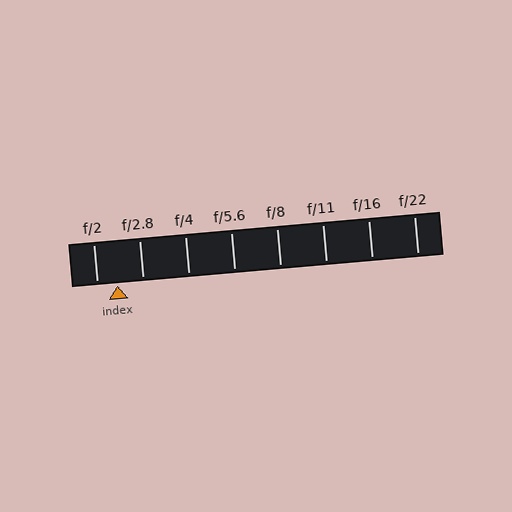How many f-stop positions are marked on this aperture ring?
There are 8 f-stop positions marked.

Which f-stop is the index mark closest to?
The index mark is closest to f/2.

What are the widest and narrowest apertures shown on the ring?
The widest aperture shown is f/2 and the narrowest is f/22.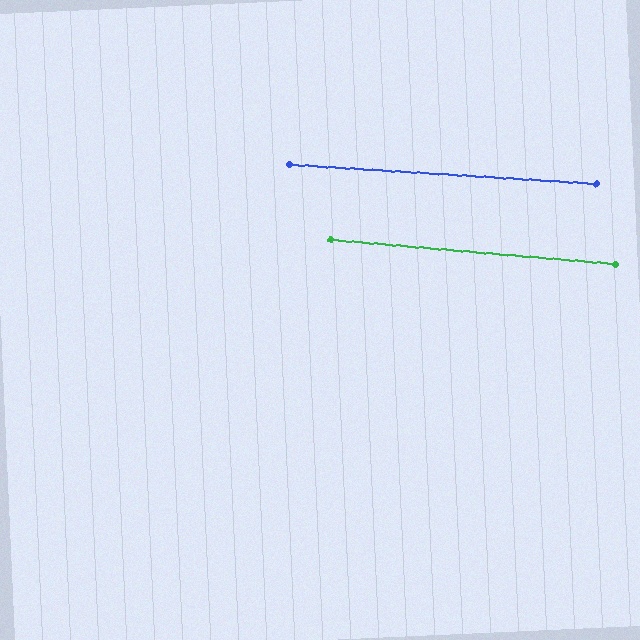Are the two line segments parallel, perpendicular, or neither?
Parallel — their directions differ by only 1.3°.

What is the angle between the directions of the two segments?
Approximately 1 degree.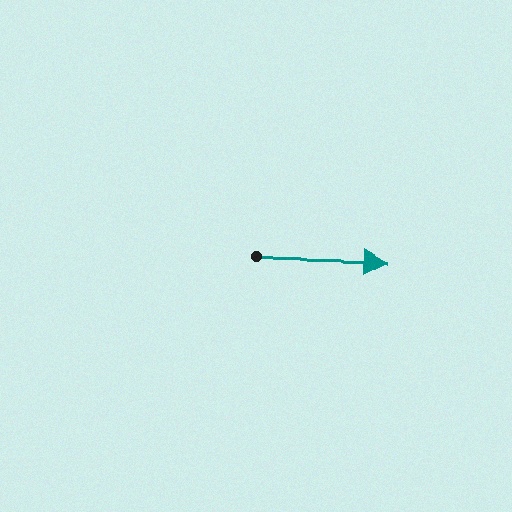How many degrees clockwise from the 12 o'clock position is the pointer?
Approximately 91 degrees.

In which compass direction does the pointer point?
East.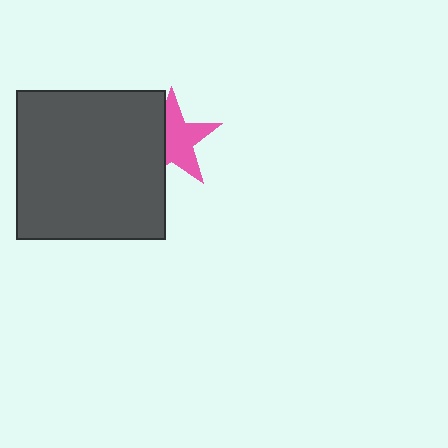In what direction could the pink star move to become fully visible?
The pink star could move right. That would shift it out from behind the dark gray square entirely.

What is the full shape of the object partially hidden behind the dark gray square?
The partially hidden object is a pink star.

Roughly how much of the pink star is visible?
About half of it is visible (roughly 63%).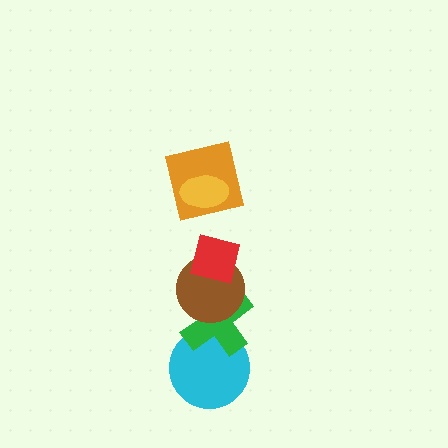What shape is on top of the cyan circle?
The green cross is on top of the cyan circle.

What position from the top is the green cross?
The green cross is 5th from the top.